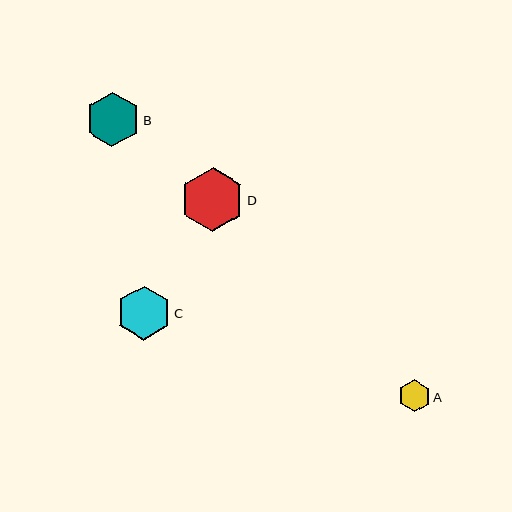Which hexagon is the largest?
Hexagon D is the largest with a size of approximately 64 pixels.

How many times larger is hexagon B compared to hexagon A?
Hexagon B is approximately 1.7 times the size of hexagon A.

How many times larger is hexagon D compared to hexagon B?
Hexagon D is approximately 1.2 times the size of hexagon B.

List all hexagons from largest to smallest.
From largest to smallest: D, B, C, A.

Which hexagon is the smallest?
Hexagon A is the smallest with a size of approximately 31 pixels.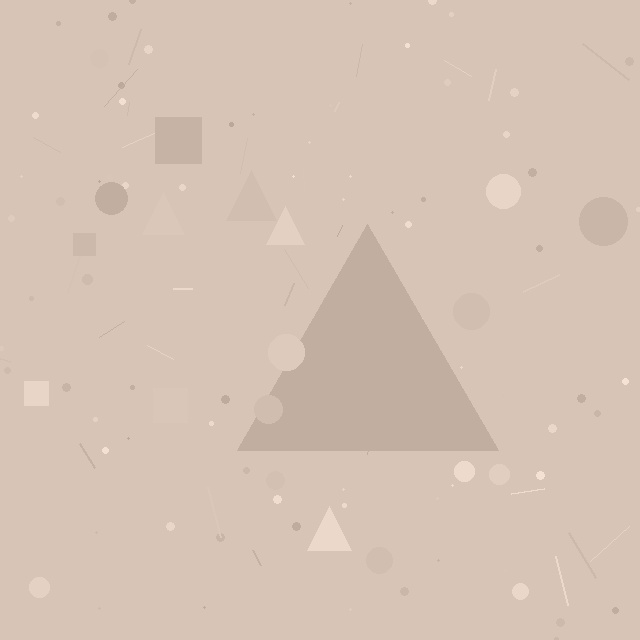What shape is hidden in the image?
A triangle is hidden in the image.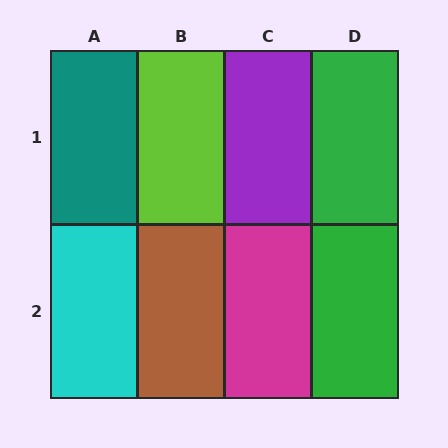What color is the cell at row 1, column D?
Green.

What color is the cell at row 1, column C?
Purple.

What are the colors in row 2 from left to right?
Cyan, brown, magenta, green.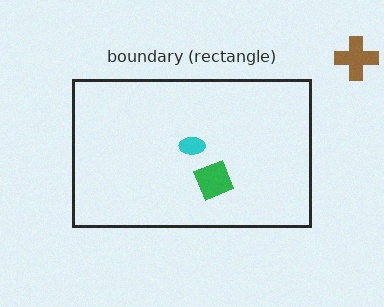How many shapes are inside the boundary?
2 inside, 1 outside.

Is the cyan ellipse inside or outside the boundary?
Inside.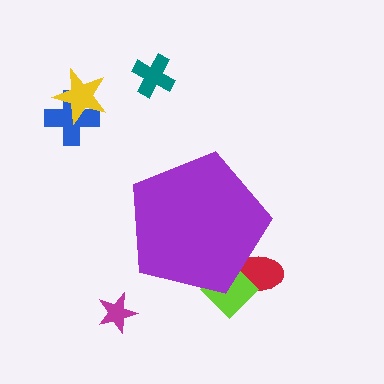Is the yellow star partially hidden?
No, the yellow star is fully visible.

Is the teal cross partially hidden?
No, the teal cross is fully visible.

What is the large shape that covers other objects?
A purple pentagon.